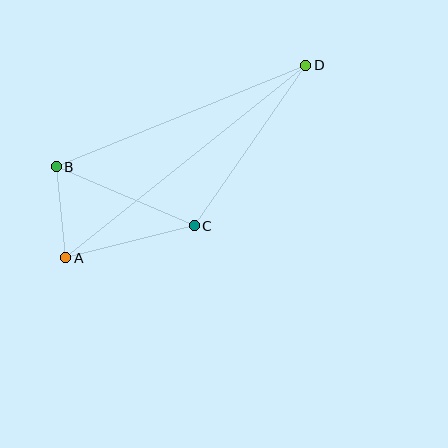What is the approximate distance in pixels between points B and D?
The distance between B and D is approximately 269 pixels.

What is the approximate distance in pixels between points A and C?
The distance between A and C is approximately 132 pixels.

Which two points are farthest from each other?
Points A and D are farthest from each other.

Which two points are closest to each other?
Points A and B are closest to each other.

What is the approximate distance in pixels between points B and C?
The distance between B and C is approximately 150 pixels.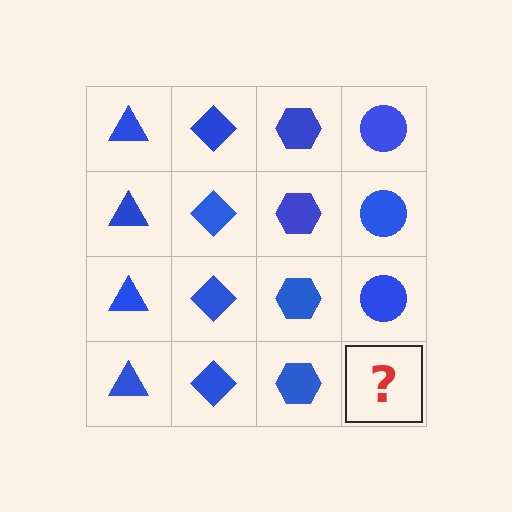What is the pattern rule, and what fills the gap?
The rule is that each column has a consistent shape. The gap should be filled with a blue circle.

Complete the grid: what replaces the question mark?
The question mark should be replaced with a blue circle.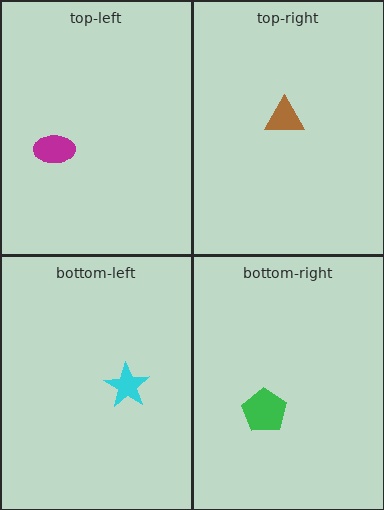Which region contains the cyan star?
The bottom-left region.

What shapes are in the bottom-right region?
The green pentagon.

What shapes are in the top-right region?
The brown triangle.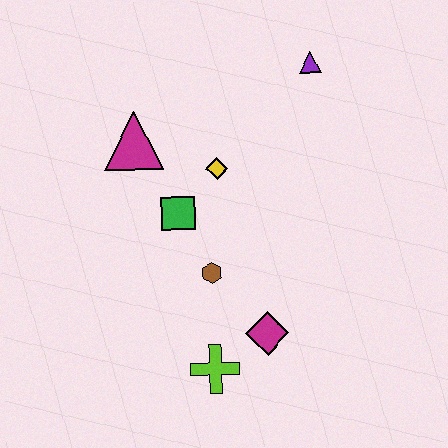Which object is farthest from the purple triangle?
The lime cross is farthest from the purple triangle.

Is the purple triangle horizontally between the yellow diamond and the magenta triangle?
No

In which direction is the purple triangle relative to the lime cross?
The purple triangle is above the lime cross.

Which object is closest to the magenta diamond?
The lime cross is closest to the magenta diamond.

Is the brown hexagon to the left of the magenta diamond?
Yes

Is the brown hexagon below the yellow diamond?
Yes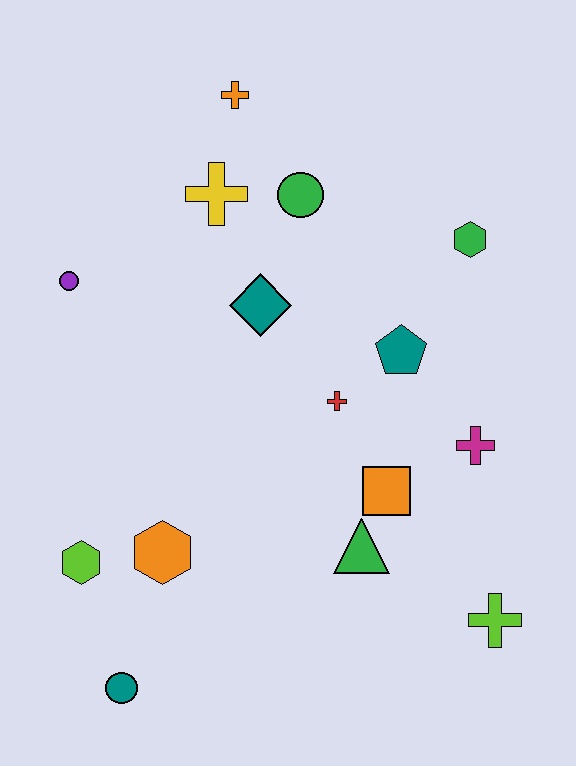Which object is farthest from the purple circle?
The lime cross is farthest from the purple circle.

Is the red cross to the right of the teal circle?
Yes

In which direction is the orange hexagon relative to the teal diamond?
The orange hexagon is below the teal diamond.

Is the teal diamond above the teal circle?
Yes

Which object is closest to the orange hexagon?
The lime hexagon is closest to the orange hexagon.